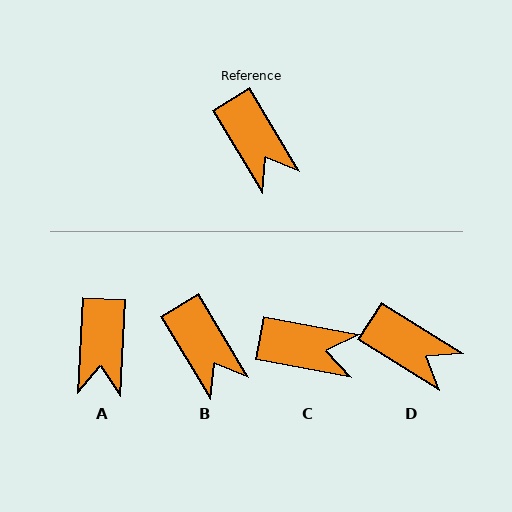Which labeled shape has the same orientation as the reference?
B.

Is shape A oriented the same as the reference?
No, it is off by about 34 degrees.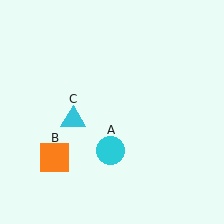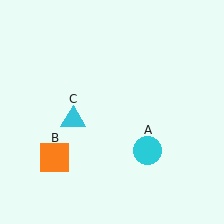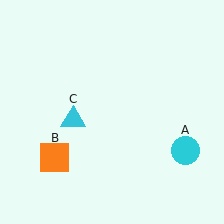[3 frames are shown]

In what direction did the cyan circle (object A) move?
The cyan circle (object A) moved right.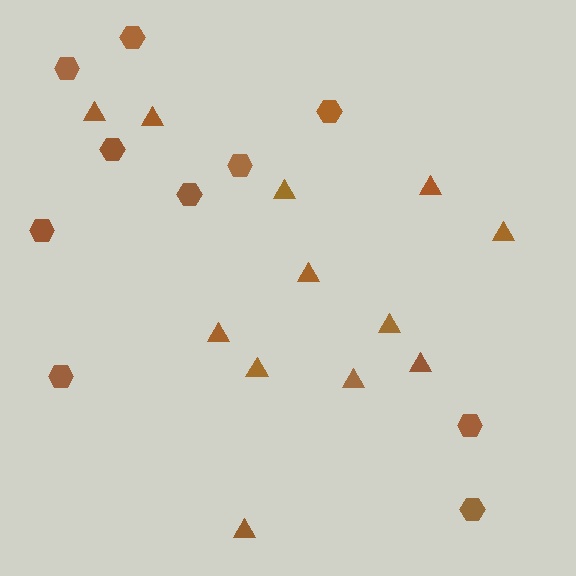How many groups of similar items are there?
There are 2 groups: one group of hexagons (10) and one group of triangles (12).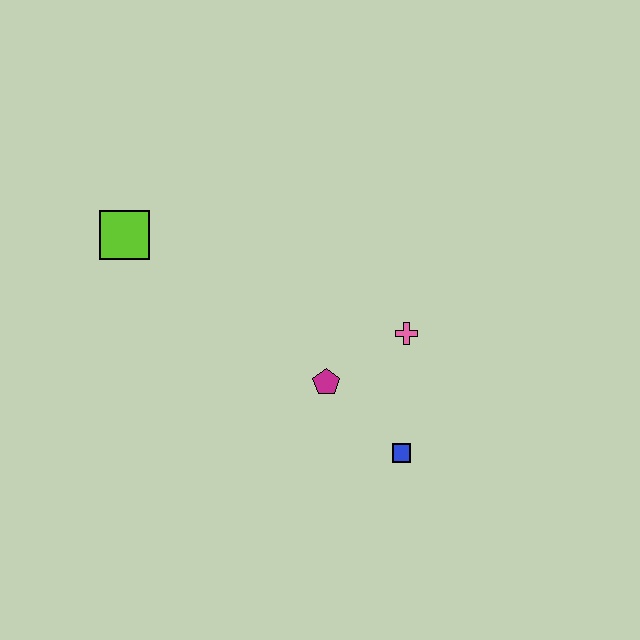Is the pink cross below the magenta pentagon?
No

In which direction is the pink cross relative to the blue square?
The pink cross is above the blue square.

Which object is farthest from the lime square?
The blue square is farthest from the lime square.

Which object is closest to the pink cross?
The magenta pentagon is closest to the pink cross.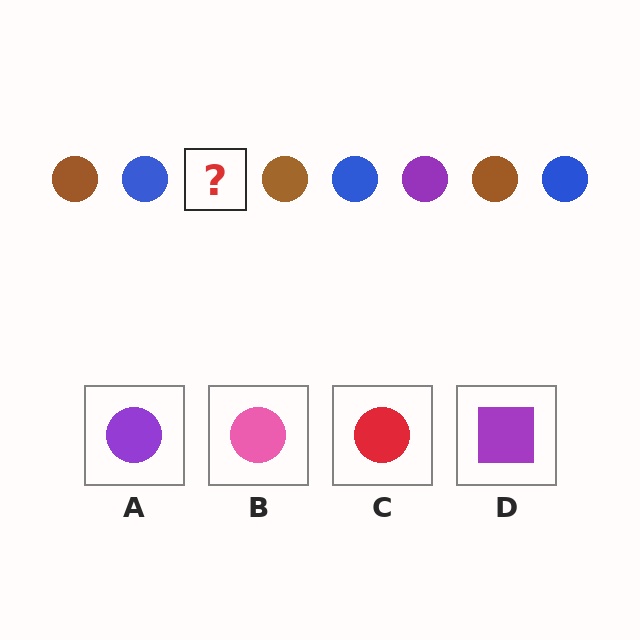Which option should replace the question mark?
Option A.